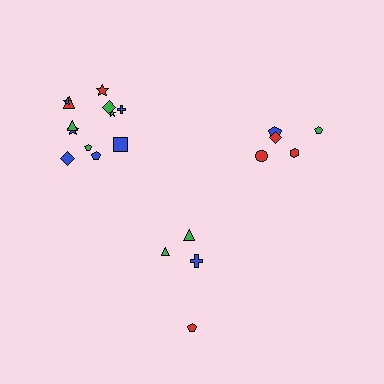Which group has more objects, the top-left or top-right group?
The top-left group.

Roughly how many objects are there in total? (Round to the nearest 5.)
Roughly 20 objects in total.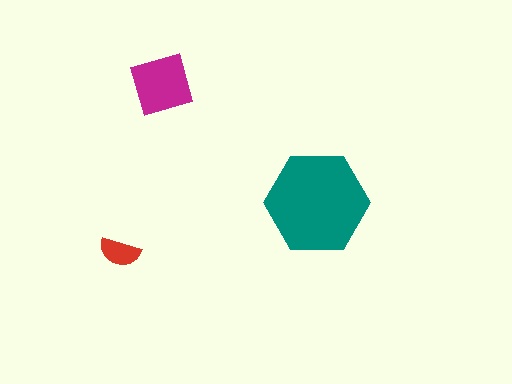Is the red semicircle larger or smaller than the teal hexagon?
Smaller.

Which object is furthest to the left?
The red semicircle is leftmost.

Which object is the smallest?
The red semicircle.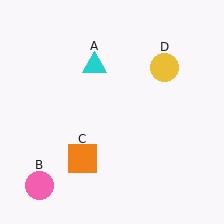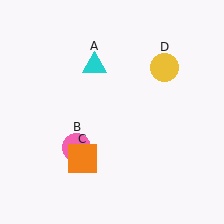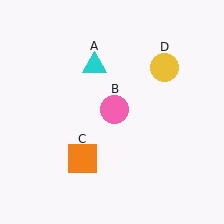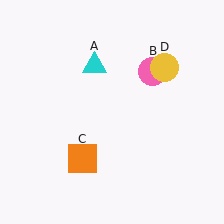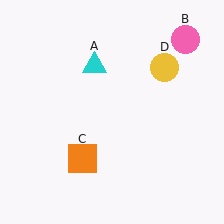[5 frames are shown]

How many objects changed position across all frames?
1 object changed position: pink circle (object B).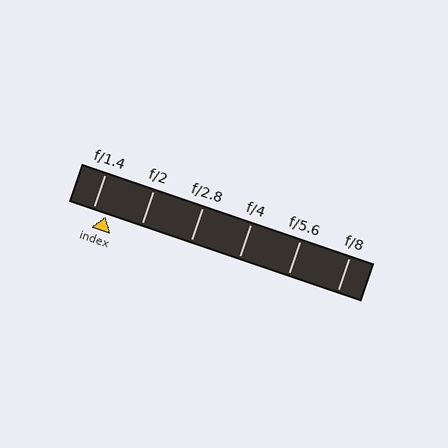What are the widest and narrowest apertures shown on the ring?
The widest aperture shown is f/1.4 and the narrowest is f/8.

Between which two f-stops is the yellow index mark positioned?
The index mark is between f/1.4 and f/2.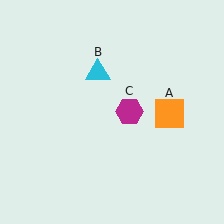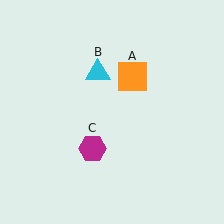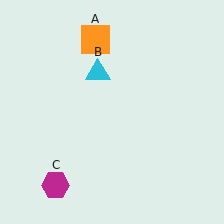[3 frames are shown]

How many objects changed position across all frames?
2 objects changed position: orange square (object A), magenta hexagon (object C).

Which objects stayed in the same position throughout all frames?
Cyan triangle (object B) remained stationary.